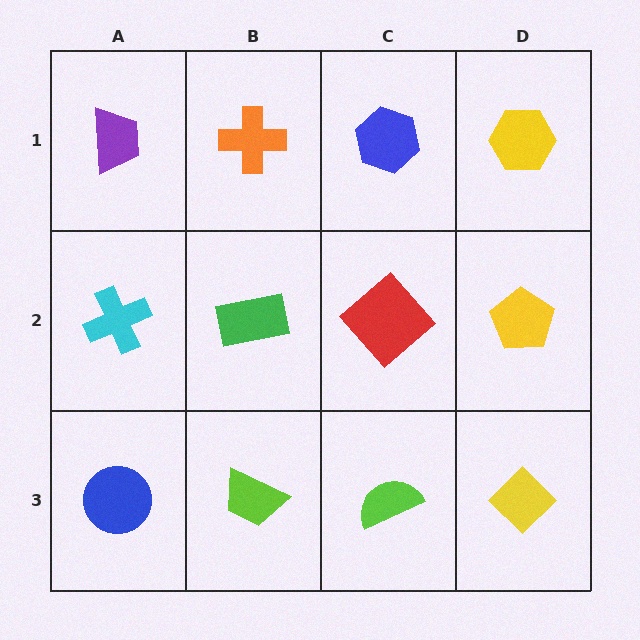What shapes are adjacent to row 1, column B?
A green rectangle (row 2, column B), a purple trapezoid (row 1, column A), a blue hexagon (row 1, column C).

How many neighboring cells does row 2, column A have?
3.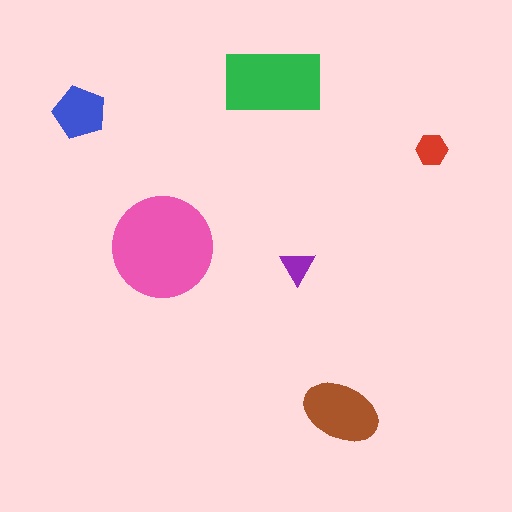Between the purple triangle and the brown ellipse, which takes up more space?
The brown ellipse.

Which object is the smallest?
The purple triangle.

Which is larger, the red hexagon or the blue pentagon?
The blue pentagon.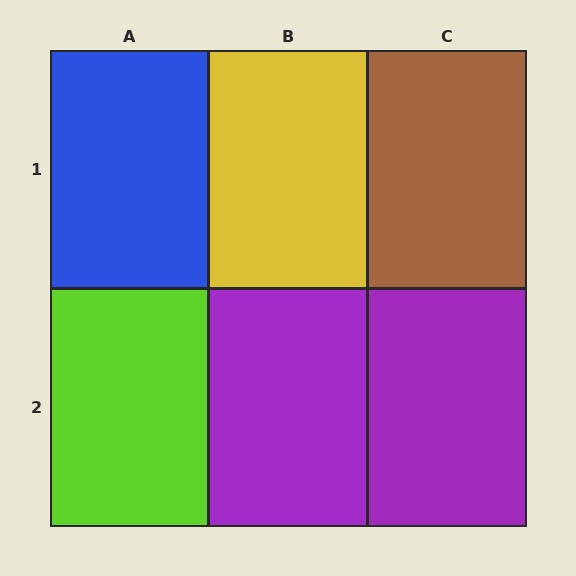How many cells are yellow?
1 cell is yellow.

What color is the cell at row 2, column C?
Purple.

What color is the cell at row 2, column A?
Lime.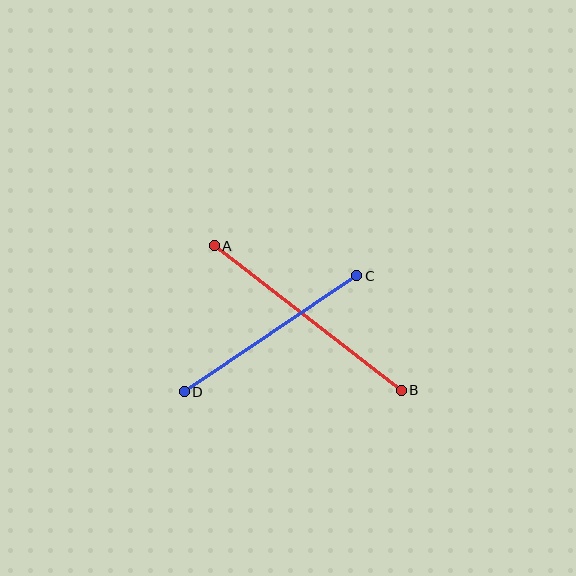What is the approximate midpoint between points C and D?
The midpoint is at approximately (271, 334) pixels.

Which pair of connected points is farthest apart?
Points A and B are farthest apart.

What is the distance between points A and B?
The distance is approximately 236 pixels.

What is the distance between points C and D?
The distance is approximately 208 pixels.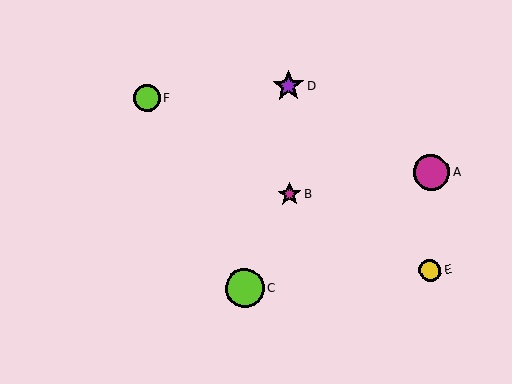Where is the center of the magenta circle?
The center of the magenta circle is at (432, 172).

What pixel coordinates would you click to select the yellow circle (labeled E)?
Click at (430, 270) to select the yellow circle E.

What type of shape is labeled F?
Shape F is a lime circle.